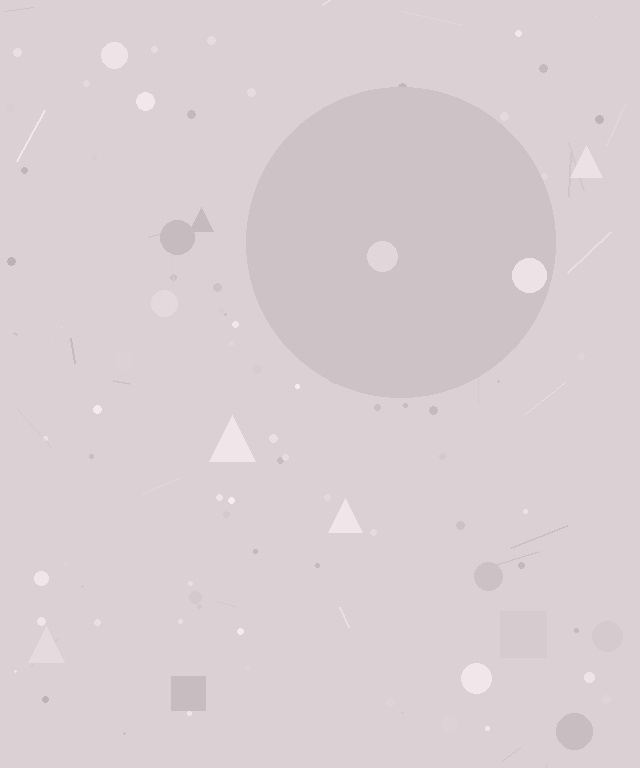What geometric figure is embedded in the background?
A circle is embedded in the background.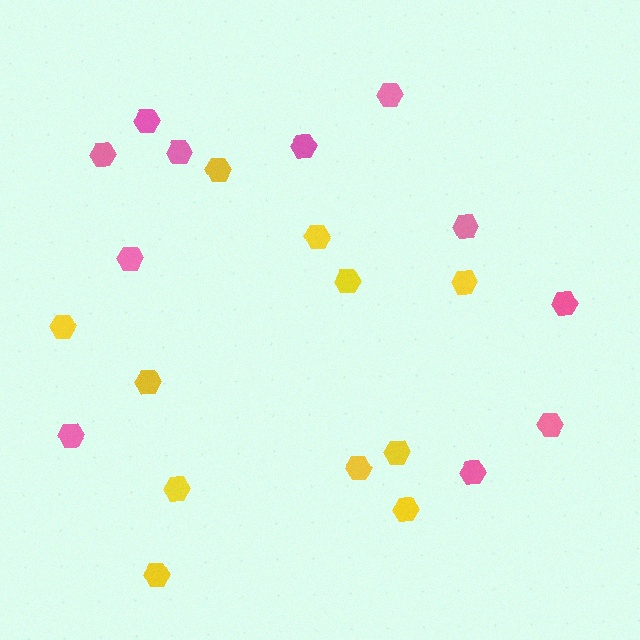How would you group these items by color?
There are 2 groups: one group of yellow hexagons (11) and one group of pink hexagons (11).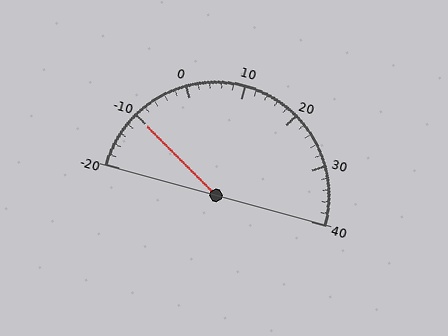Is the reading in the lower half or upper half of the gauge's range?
The reading is in the lower half of the range (-20 to 40).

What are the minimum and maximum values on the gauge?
The gauge ranges from -20 to 40.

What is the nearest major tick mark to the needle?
The nearest major tick mark is -10.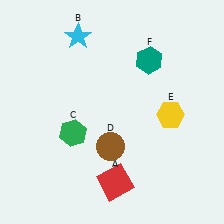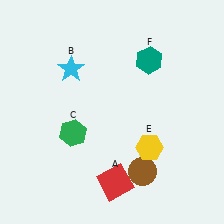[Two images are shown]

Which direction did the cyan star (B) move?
The cyan star (B) moved down.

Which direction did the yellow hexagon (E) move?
The yellow hexagon (E) moved down.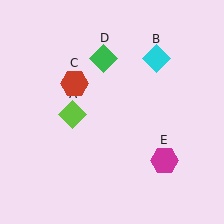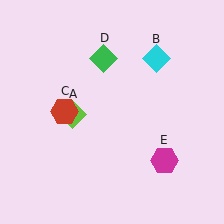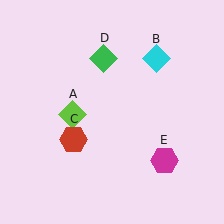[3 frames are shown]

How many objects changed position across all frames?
1 object changed position: red hexagon (object C).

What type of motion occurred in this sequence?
The red hexagon (object C) rotated counterclockwise around the center of the scene.